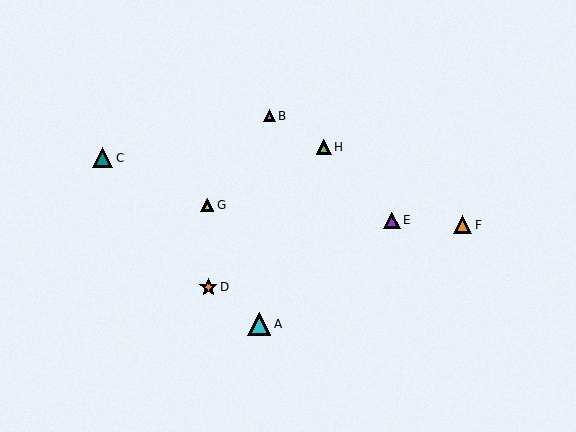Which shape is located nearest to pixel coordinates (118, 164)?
The teal triangle (labeled C) at (103, 158) is nearest to that location.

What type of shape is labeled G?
Shape G is a yellow triangle.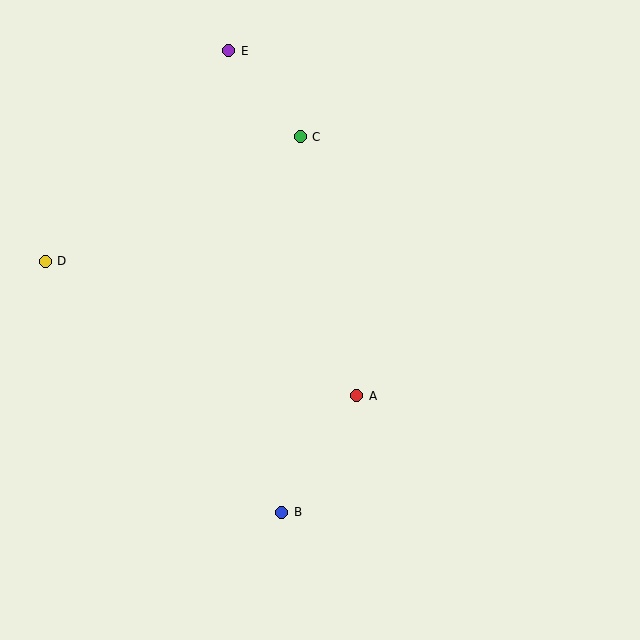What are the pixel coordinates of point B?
Point B is at (282, 512).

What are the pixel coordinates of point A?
Point A is at (357, 396).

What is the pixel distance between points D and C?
The distance between D and C is 284 pixels.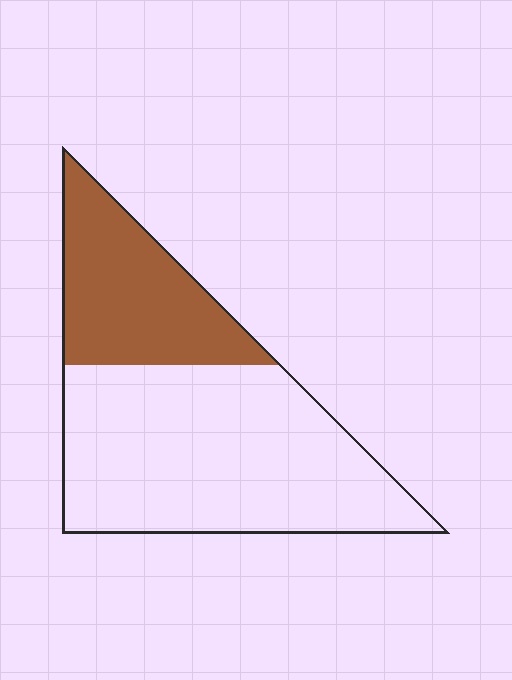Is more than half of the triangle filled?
No.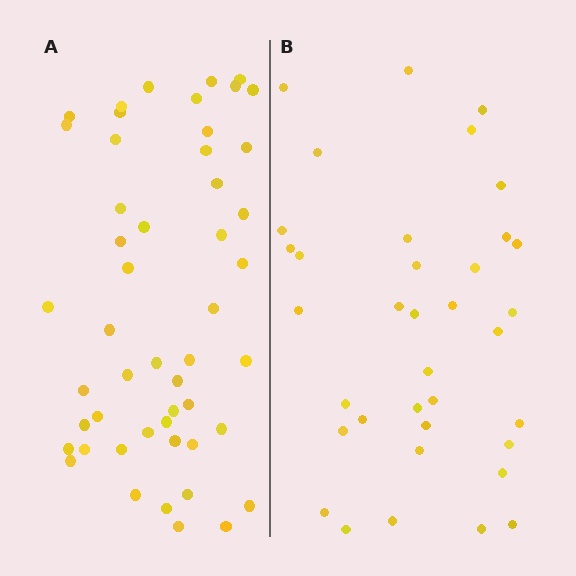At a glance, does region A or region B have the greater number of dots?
Region A (the left region) has more dots.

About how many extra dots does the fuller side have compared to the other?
Region A has approximately 15 more dots than region B.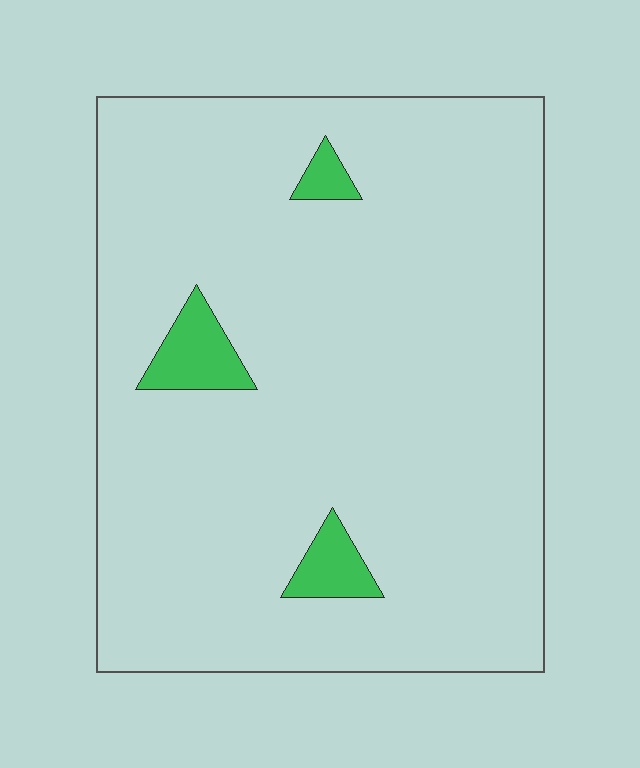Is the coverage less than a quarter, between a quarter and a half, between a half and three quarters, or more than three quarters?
Less than a quarter.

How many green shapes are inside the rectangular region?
3.